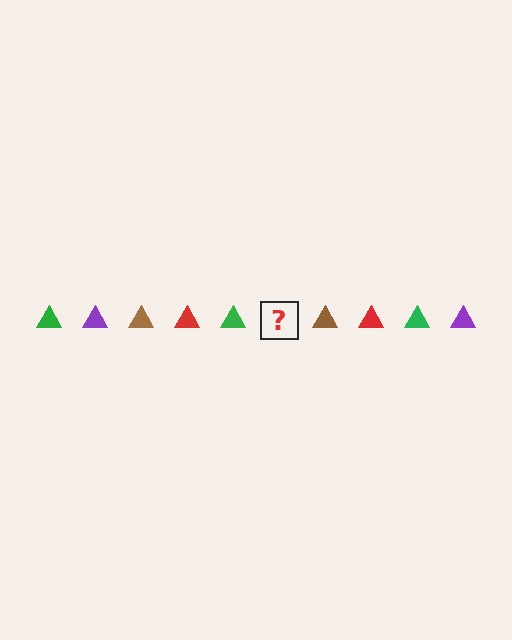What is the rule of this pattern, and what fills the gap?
The rule is that the pattern cycles through green, purple, brown, red triangles. The gap should be filled with a purple triangle.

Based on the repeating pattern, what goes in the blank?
The blank should be a purple triangle.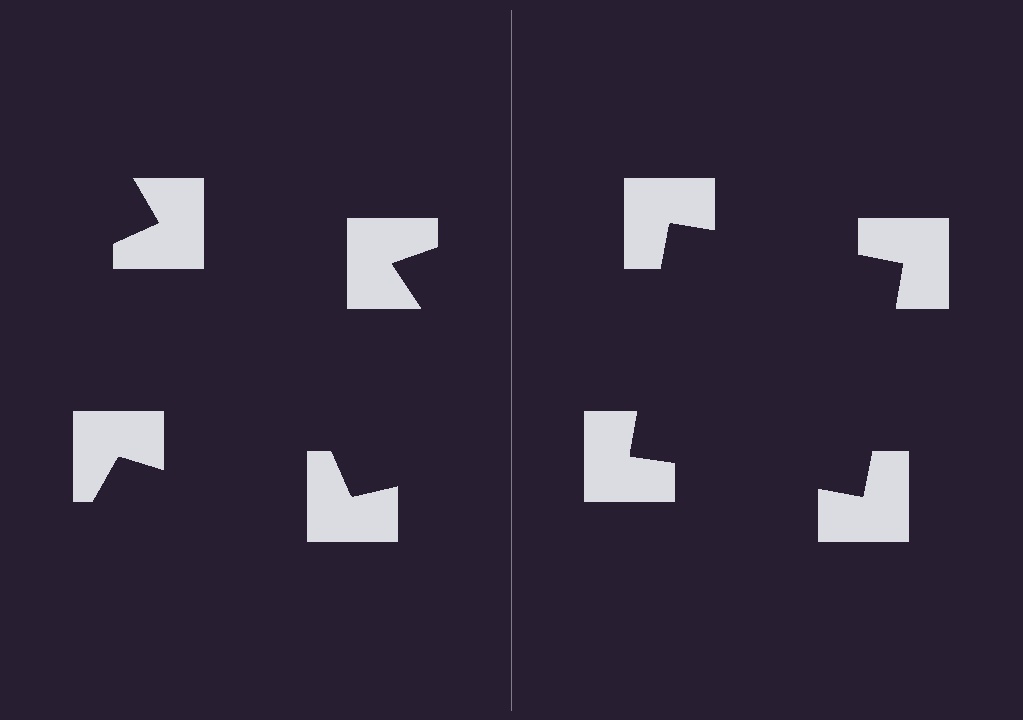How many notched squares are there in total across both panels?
8 — 4 on each side.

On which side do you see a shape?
An illusory square appears on the right side. On the left side the wedge cuts are rotated, so no coherent shape forms.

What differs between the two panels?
The notched squares are positioned identically on both sides; only the wedge orientations differ. On the right they align to a square; on the left they are misaligned.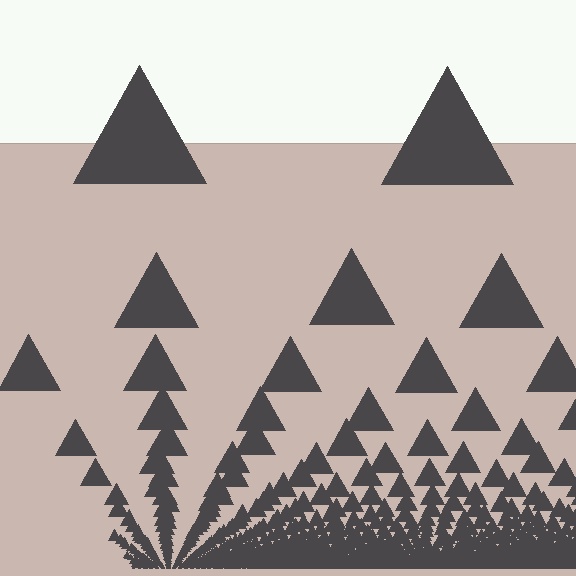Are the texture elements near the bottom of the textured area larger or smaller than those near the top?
Smaller. The gradient is inverted — elements near the bottom are smaller and denser.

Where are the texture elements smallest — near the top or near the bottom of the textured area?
Near the bottom.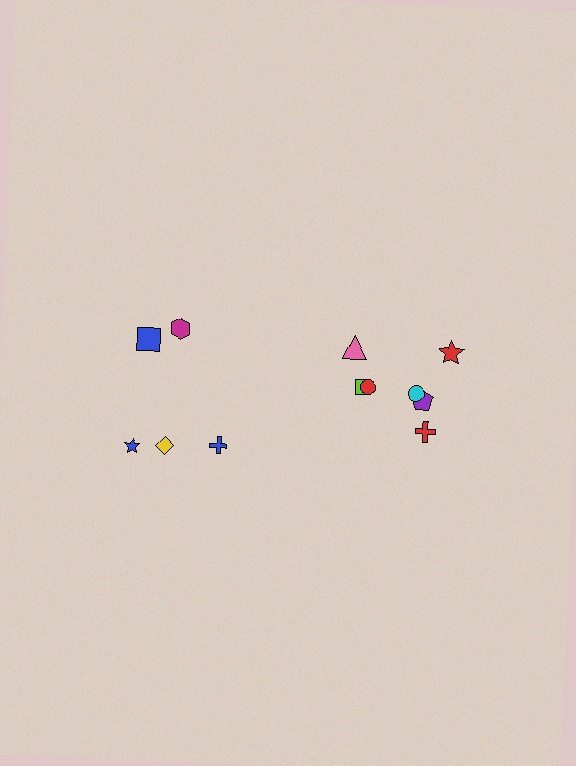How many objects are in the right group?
There are 7 objects.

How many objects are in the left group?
There are 5 objects.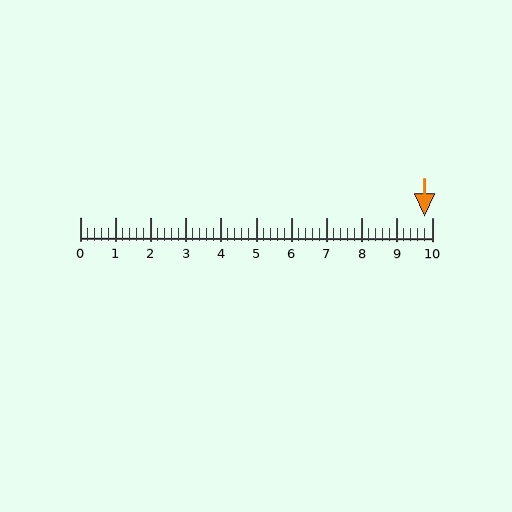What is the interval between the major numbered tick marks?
The major tick marks are spaced 1 units apart.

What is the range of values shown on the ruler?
The ruler shows values from 0 to 10.